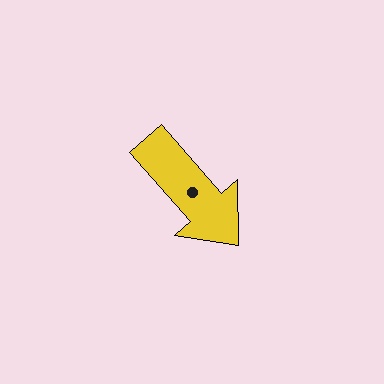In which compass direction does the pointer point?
Southeast.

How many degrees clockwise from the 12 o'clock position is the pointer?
Approximately 139 degrees.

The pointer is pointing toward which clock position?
Roughly 5 o'clock.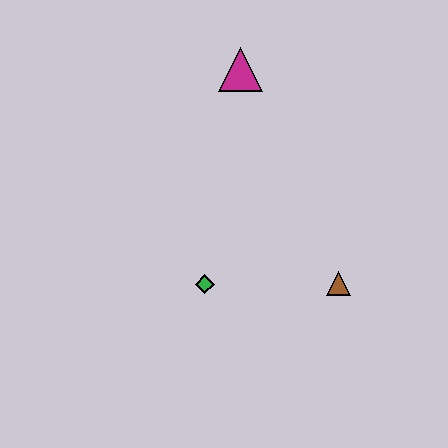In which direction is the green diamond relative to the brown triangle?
The green diamond is to the left of the brown triangle.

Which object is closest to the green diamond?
The brown triangle is closest to the green diamond.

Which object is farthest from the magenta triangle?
The brown triangle is farthest from the magenta triangle.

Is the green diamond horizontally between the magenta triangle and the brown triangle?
No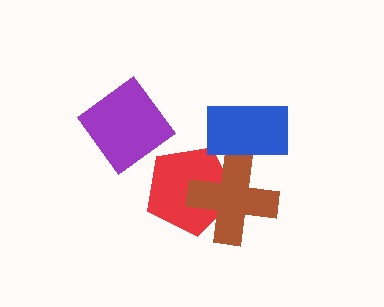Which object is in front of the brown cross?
The blue rectangle is in front of the brown cross.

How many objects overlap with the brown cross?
2 objects overlap with the brown cross.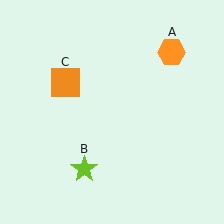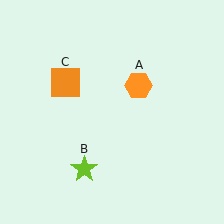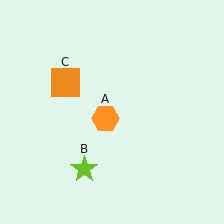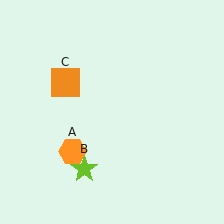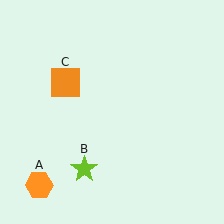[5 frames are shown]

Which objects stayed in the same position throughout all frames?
Lime star (object B) and orange square (object C) remained stationary.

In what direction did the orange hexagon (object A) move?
The orange hexagon (object A) moved down and to the left.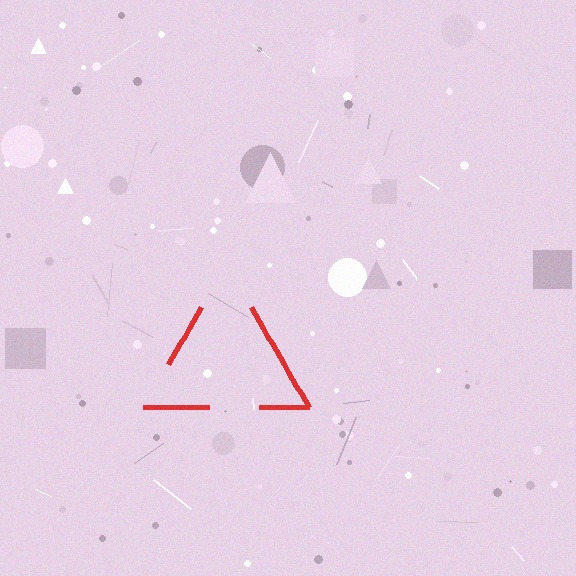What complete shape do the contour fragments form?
The contour fragments form a triangle.